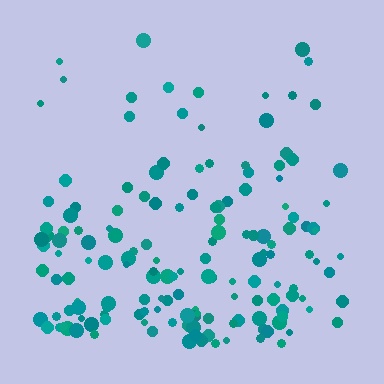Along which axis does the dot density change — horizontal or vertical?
Vertical.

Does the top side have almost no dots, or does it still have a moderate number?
Still a moderate number, just noticeably fewer than the bottom.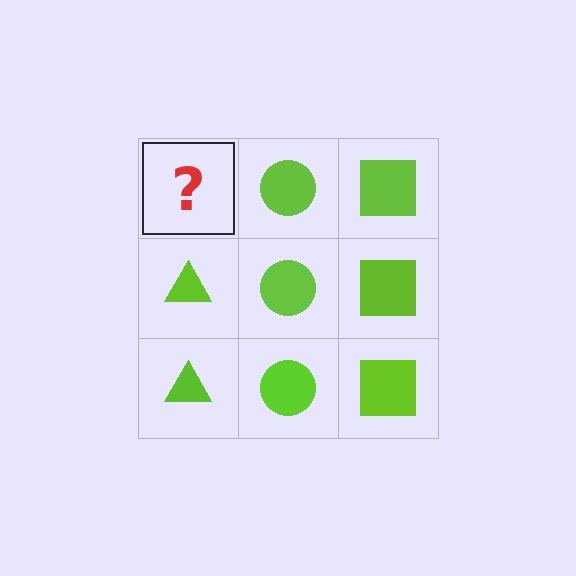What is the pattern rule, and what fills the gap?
The rule is that each column has a consistent shape. The gap should be filled with a lime triangle.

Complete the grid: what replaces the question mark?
The question mark should be replaced with a lime triangle.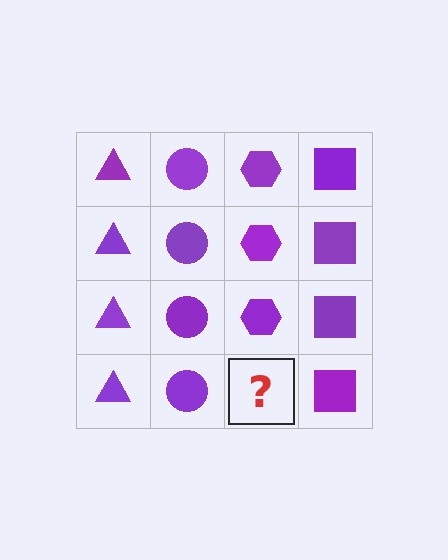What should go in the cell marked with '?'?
The missing cell should contain a purple hexagon.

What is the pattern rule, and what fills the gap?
The rule is that each column has a consistent shape. The gap should be filled with a purple hexagon.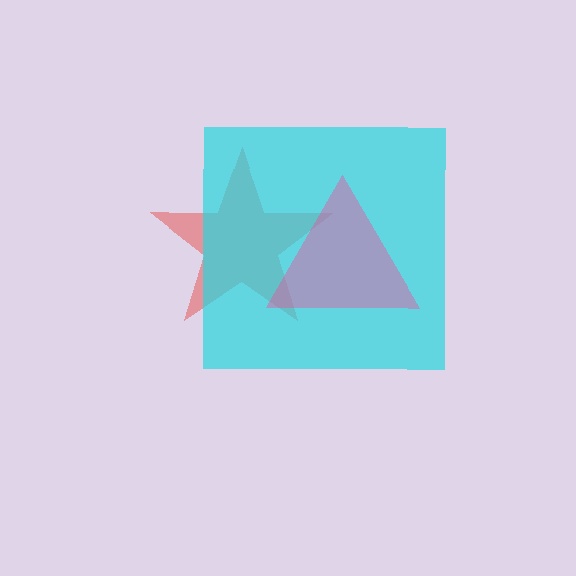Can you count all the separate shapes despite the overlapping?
Yes, there are 3 separate shapes.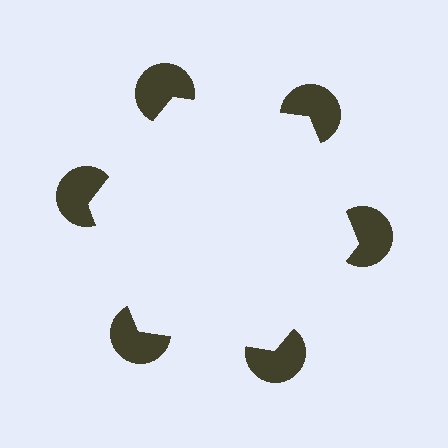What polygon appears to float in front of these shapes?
An illusory hexagon — its edges are inferred from the aligned wedge cuts in the pac-man discs, not physically drawn.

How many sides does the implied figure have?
6 sides.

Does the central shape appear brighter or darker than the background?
It typically appears slightly brighter than the background, even though no actual brightness change is drawn.